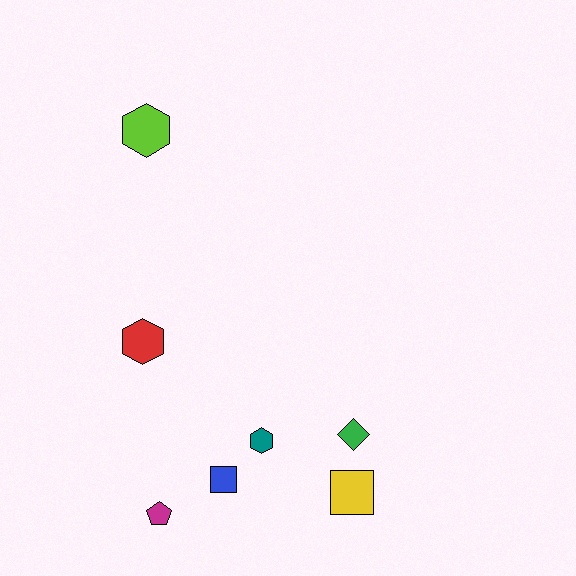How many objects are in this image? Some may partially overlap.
There are 7 objects.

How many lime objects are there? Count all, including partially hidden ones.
There is 1 lime object.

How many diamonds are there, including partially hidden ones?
There is 1 diamond.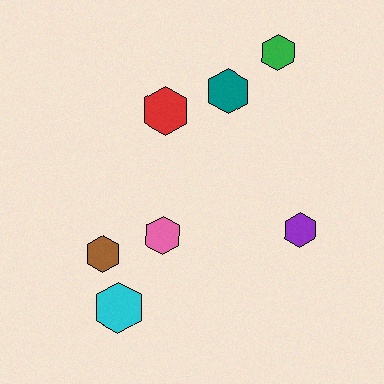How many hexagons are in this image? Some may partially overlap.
There are 7 hexagons.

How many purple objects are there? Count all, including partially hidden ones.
There is 1 purple object.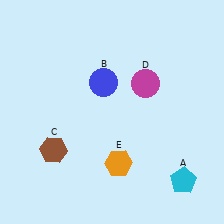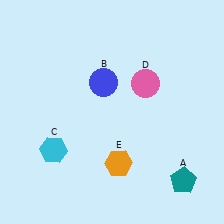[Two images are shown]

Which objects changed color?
A changed from cyan to teal. C changed from brown to cyan. D changed from magenta to pink.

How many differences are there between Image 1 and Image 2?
There are 3 differences between the two images.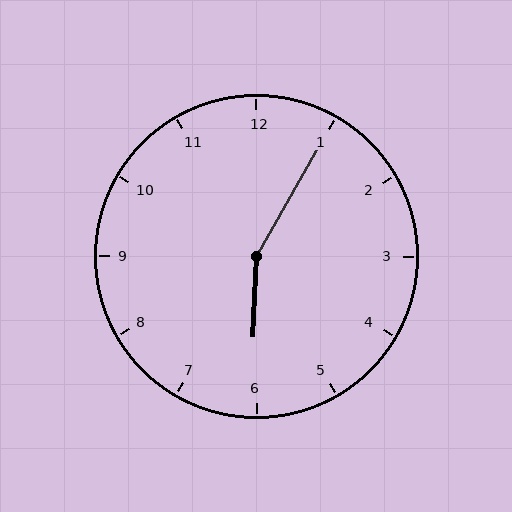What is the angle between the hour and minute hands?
Approximately 152 degrees.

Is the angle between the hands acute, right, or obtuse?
It is obtuse.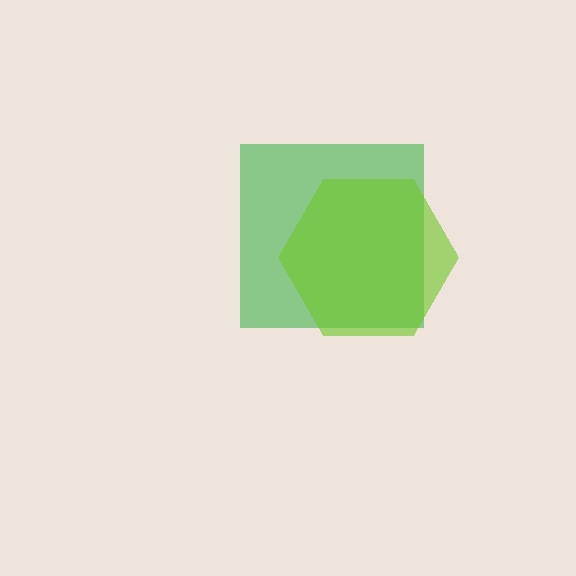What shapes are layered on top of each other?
The layered shapes are: a green square, a lime hexagon.